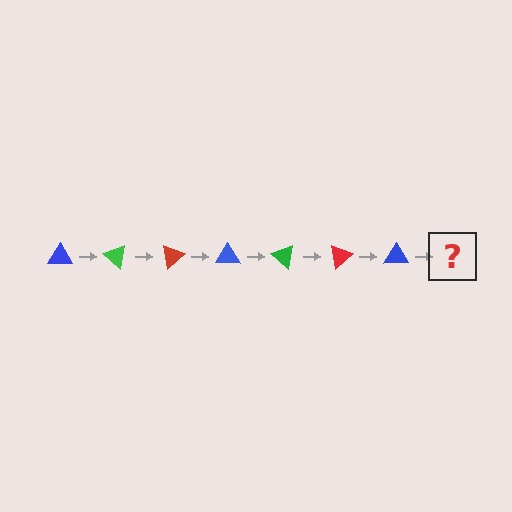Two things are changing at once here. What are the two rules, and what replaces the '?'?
The two rules are that it rotates 40 degrees each step and the color cycles through blue, green, and red. The '?' should be a green triangle, rotated 280 degrees from the start.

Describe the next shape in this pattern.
It should be a green triangle, rotated 280 degrees from the start.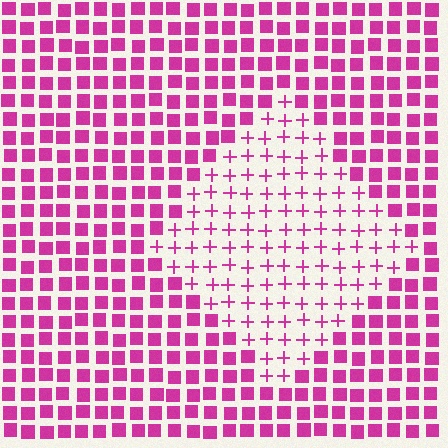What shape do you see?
I see a diamond.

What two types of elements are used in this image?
The image uses plus signs inside the diamond region and squares outside it.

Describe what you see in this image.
The image is filled with small magenta elements arranged in a uniform grid. A diamond-shaped region contains plus signs, while the surrounding area contains squares. The boundary is defined purely by the change in element shape.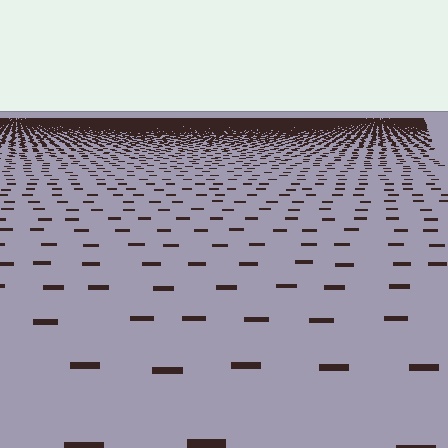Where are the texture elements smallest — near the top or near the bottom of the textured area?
Near the top.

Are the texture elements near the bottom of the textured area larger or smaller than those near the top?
Larger. Near the bottom, elements are closer to the viewer and appear at a bigger on-screen size.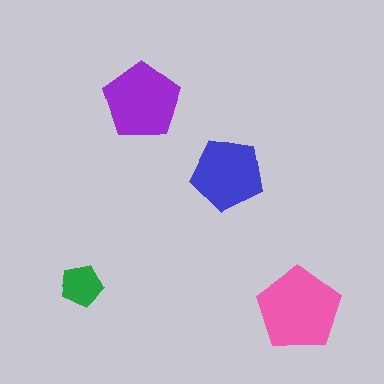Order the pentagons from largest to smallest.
the pink one, the purple one, the blue one, the green one.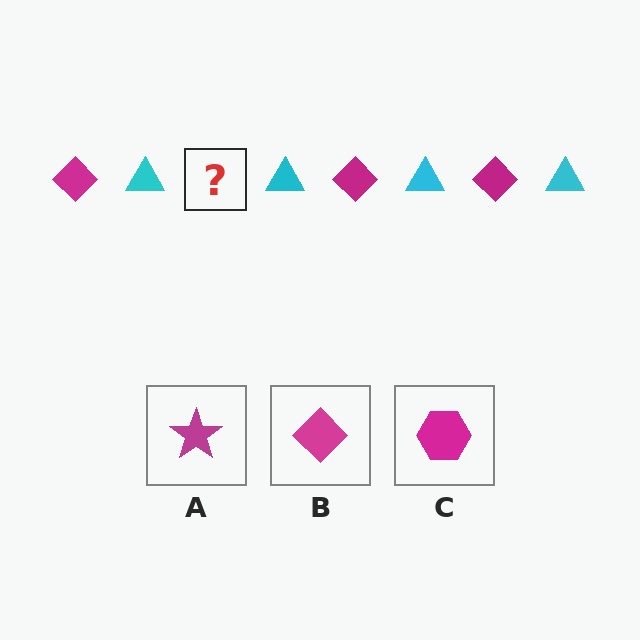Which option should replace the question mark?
Option B.